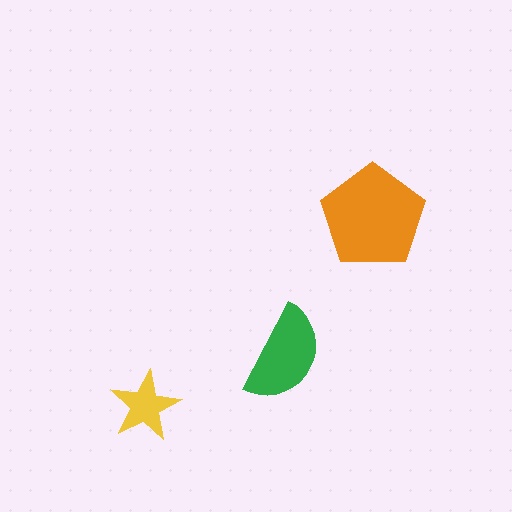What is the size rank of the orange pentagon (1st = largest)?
1st.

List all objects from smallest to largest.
The yellow star, the green semicircle, the orange pentagon.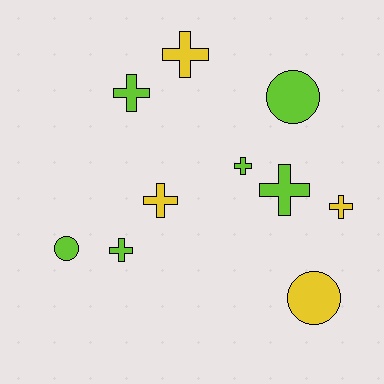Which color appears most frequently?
Lime, with 6 objects.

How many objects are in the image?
There are 10 objects.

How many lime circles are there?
There are 2 lime circles.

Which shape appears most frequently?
Cross, with 7 objects.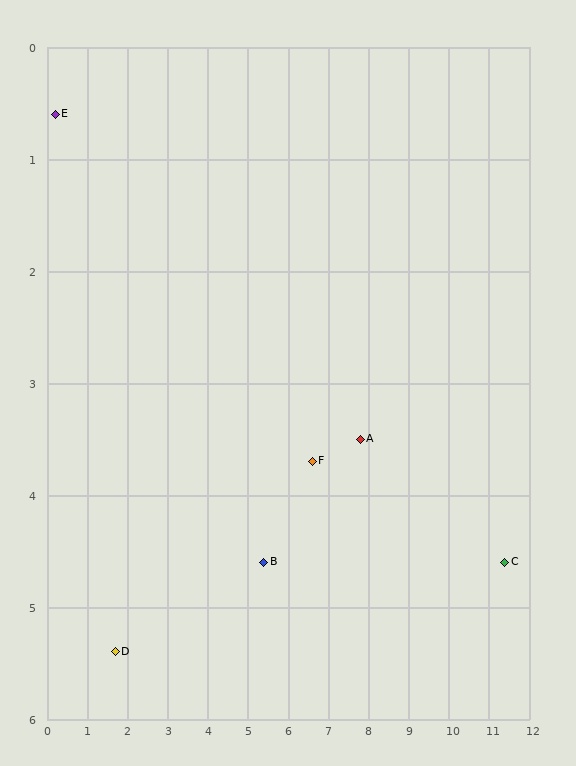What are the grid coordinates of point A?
Point A is at approximately (7.8, 3.5).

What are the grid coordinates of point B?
Point B is at approximately (5.4, 4.6).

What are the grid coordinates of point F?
Point F is at approximately (6.6, 3.7).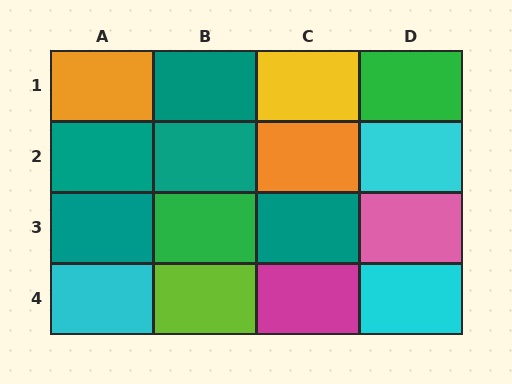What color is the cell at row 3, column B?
Green.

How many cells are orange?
2 cells are orange.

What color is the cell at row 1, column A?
Orange.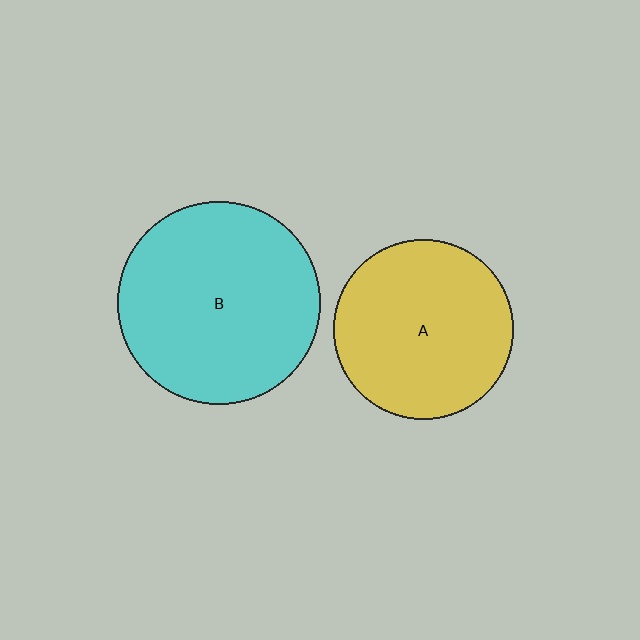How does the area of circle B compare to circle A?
Approximately 1.3 times.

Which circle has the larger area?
Circle B (cyan).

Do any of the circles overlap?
No, none of the circles overlap.